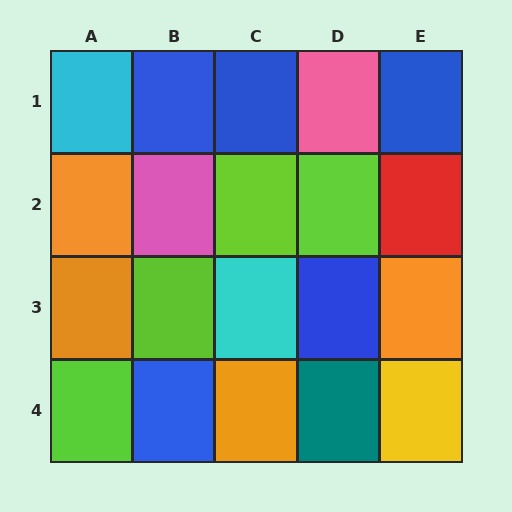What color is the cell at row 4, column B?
Blue.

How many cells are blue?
5 cells are blue.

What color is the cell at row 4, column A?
Lime.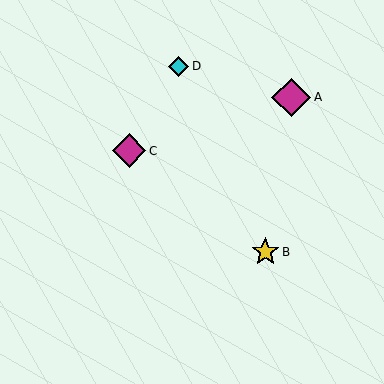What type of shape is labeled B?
Shape B is a yellow star.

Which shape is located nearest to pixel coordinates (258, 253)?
The yellow star (labeled B) at (265, 252) is nearest to that location.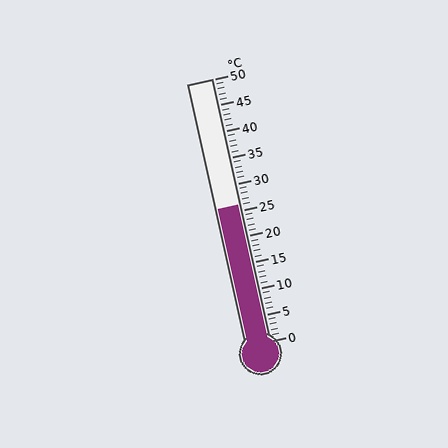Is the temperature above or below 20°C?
The temperature is above 20°C.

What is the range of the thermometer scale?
The thermometer scale ranges from 0°C to 50°C.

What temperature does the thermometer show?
The thermometer shows approximately 26°C.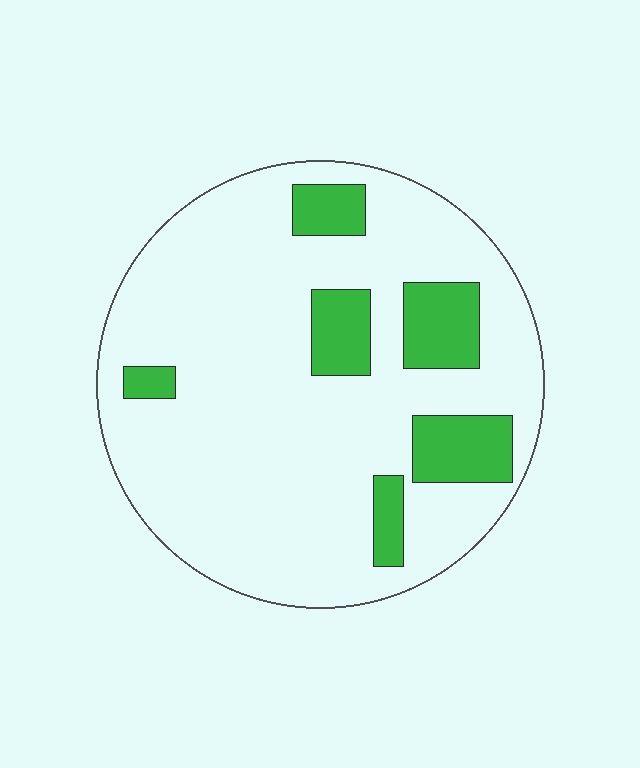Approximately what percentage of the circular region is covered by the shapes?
Approximately 15%.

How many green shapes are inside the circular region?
6.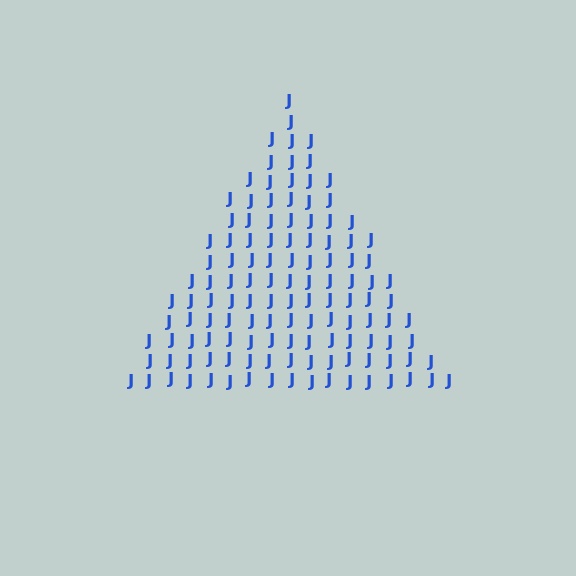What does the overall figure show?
The overall figure shows a triangle.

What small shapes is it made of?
It is made of small letter J's.